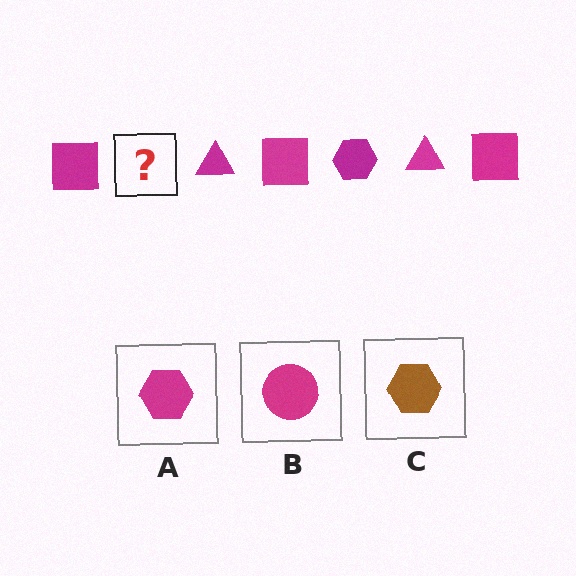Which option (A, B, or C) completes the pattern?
A.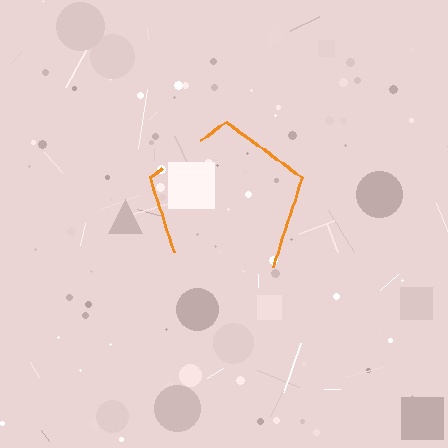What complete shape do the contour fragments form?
The contour fragments form a pentagon.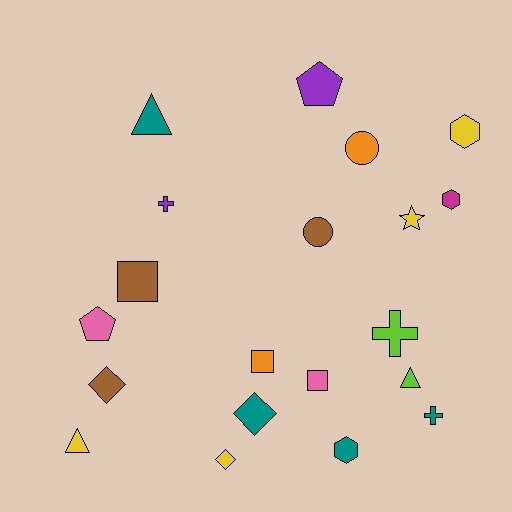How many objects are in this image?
There are 20 objects.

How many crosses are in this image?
There are 3 crosses.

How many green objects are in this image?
There are no green objects.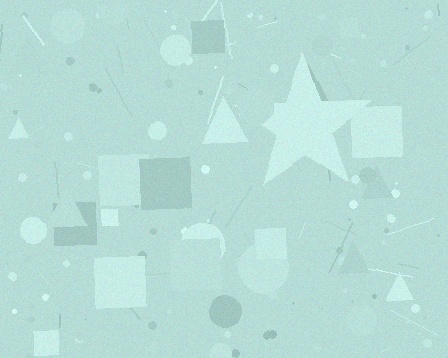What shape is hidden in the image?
A star is hidden in the image.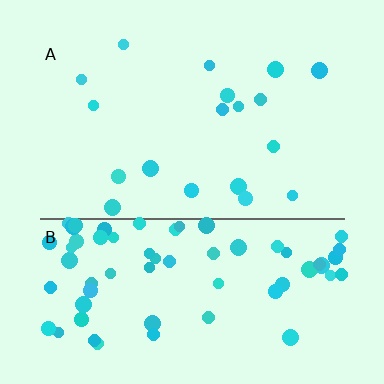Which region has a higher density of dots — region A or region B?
B (the bottom).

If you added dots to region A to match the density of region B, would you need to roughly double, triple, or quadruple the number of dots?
Approximately quadruple.